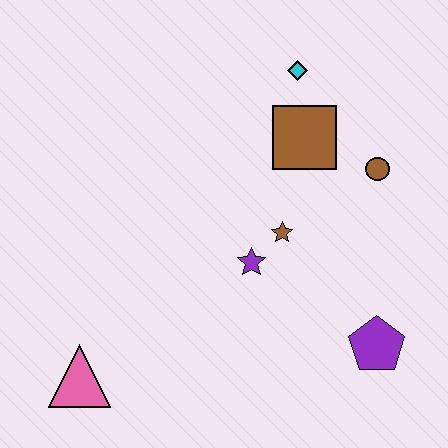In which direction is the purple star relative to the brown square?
The purple star is below the brown square.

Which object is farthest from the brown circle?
The pink triangle is farthest from the brown circle.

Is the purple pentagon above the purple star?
No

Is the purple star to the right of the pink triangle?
Yes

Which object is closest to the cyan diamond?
The brown square is closest to the cyan diamond.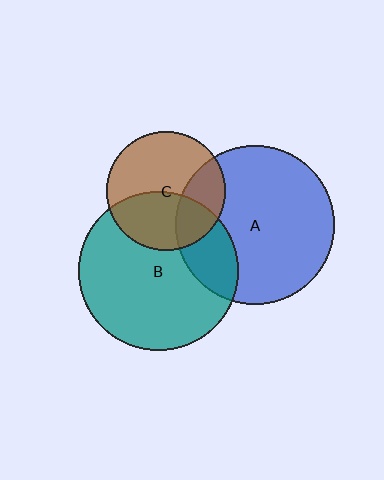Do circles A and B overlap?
Yes.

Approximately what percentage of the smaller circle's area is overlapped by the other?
Approximately 20%.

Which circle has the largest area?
Circle B (teal).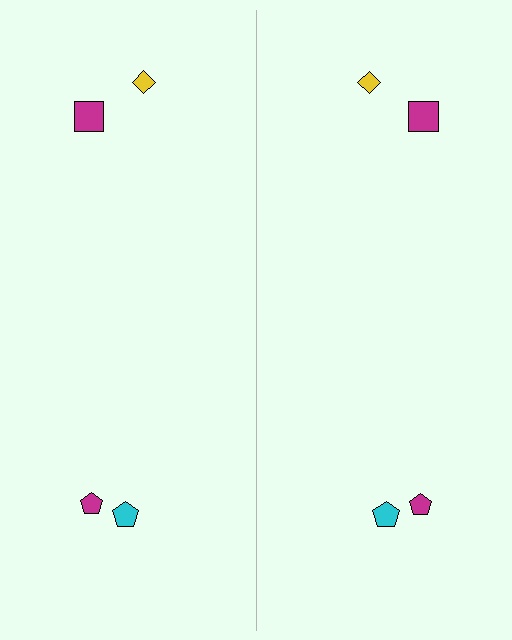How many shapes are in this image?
There are 8 shapes in this image.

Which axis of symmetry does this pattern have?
The pattern has a vertical axis of symmetry running through the center of the image.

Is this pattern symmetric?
Yes, this pattern has bilateral (reflection) symmetry.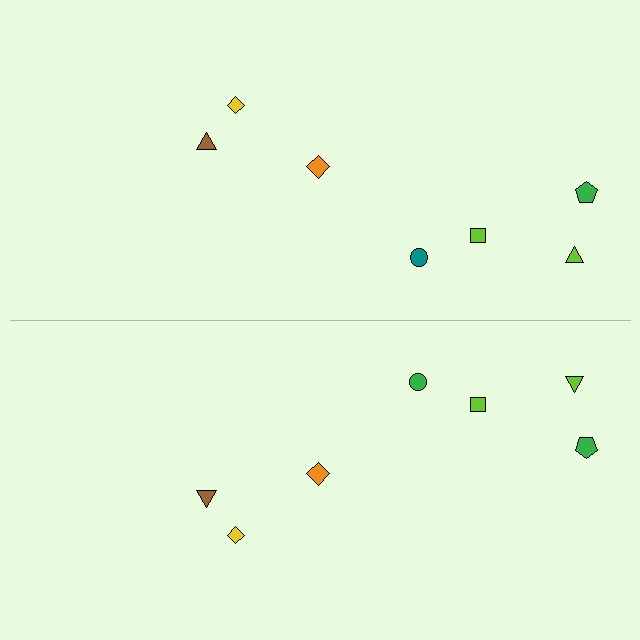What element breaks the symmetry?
The green circle on the bottom side breaks the symmetry — its mirror counterpart is teal.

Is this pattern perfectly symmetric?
No, the pattern is not perfectly symmetric. The green circle on the bottom side breaks the symmetry — its mirror counterpart is teal.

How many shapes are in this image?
There are 14 shapes in this image.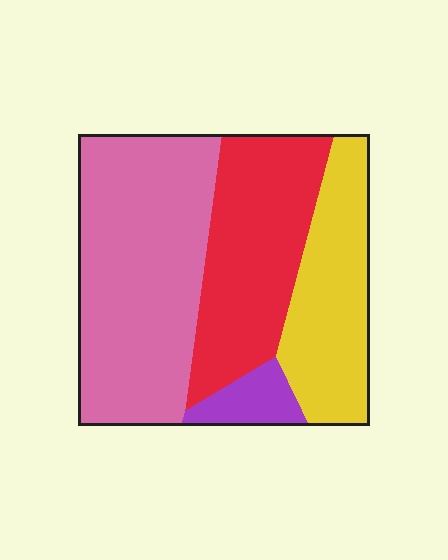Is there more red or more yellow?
Red.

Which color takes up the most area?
Pink, at roughly 45%.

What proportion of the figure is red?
Red takes up about one quarter (1/4) of the figure.